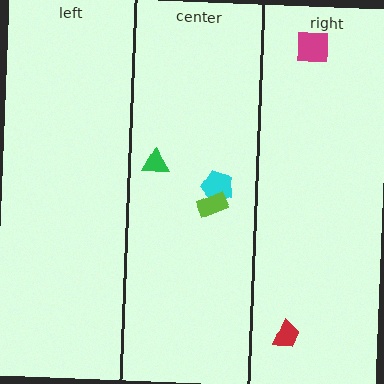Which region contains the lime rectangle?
The center region.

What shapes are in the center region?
The cyan pentagon, the green triangle, the lime rectangle.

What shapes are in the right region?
The magenta square, the red trapezoid.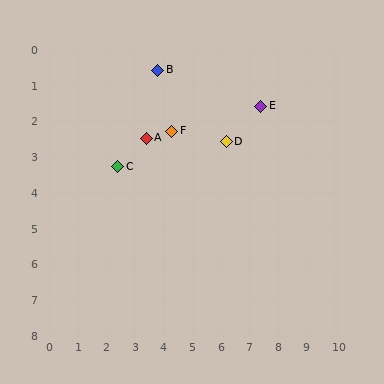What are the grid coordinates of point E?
Point E is at approximately (7.4, 1.6).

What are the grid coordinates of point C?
Point C is at approximately (2.4, 3.3).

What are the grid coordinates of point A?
Point A is at approximately (3.4, 2.5).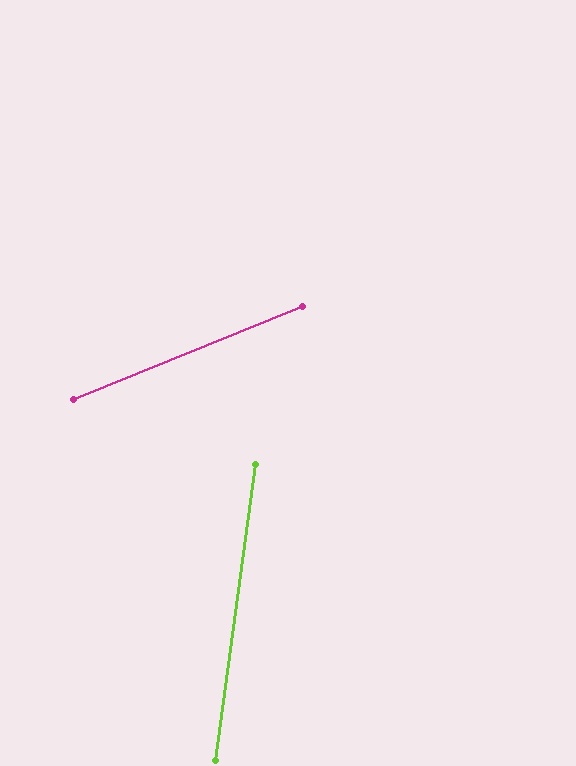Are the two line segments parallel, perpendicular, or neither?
Neither parallel nor perpendicular — they differ by about 60°.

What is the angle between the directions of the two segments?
Approximately 60 degrees.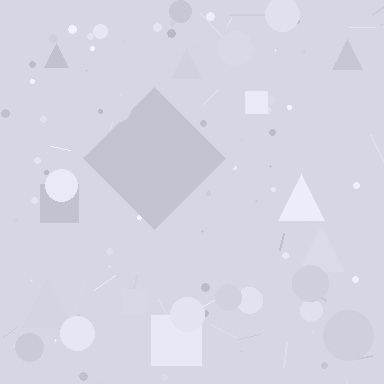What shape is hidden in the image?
A diamond is hidden in the image.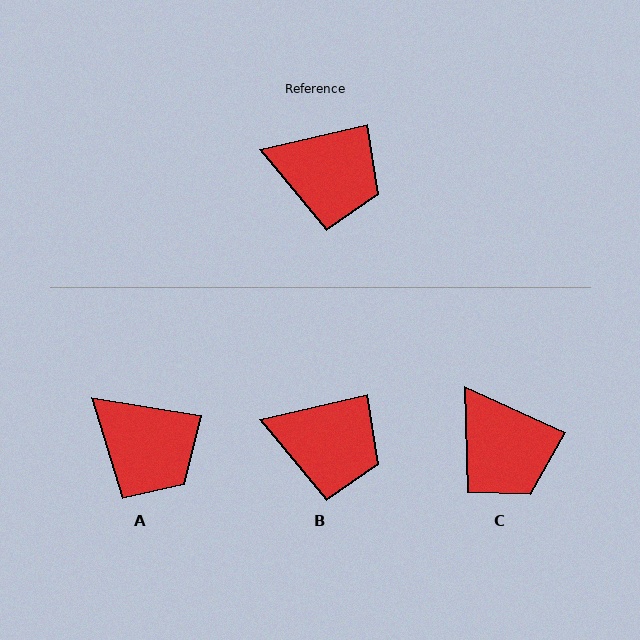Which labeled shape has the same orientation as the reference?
B.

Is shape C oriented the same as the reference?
No, it is off by about 38 degrees.